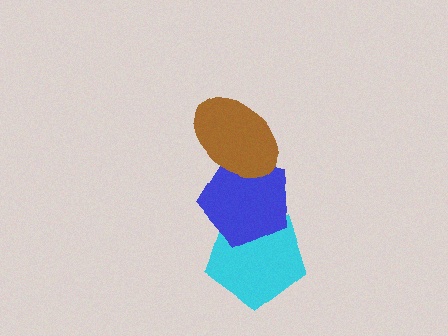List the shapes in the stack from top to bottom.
From top to bottom: the brown ellipse, the blue pentagon, the cyan pentagon.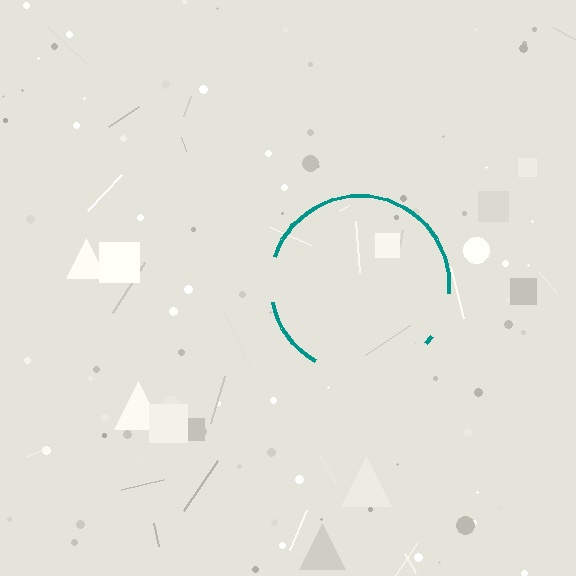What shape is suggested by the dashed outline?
The dashed outline suggests a circle.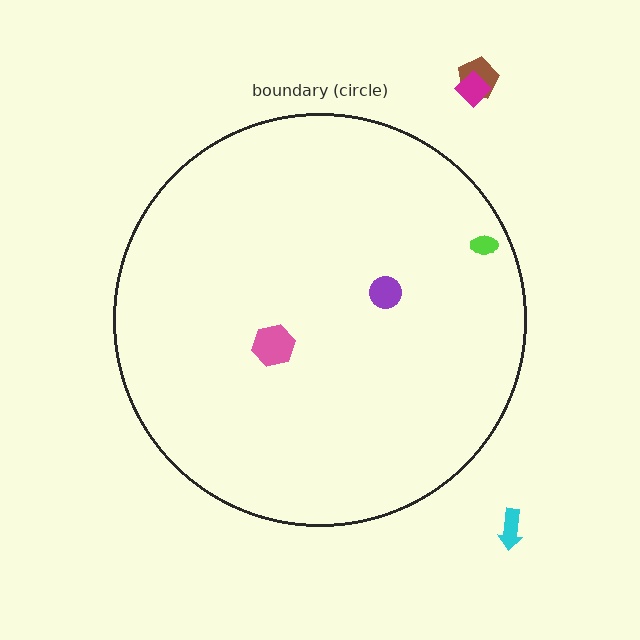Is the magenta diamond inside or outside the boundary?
Outside.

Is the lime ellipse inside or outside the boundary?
Inside.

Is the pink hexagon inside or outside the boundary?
Inside.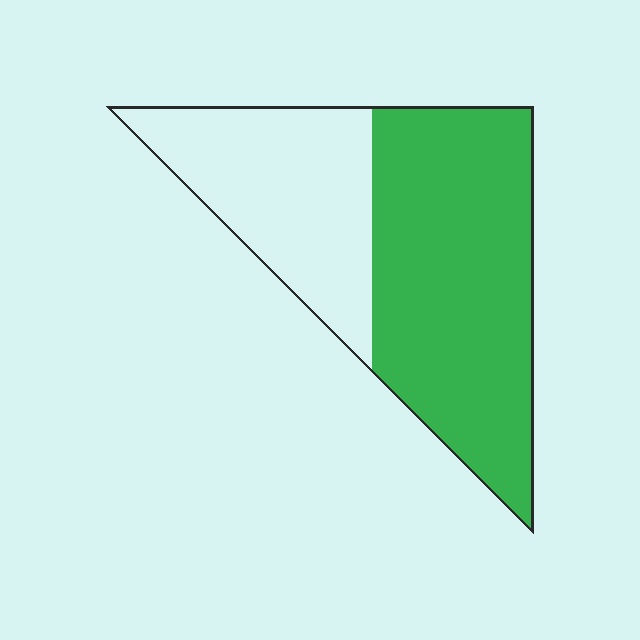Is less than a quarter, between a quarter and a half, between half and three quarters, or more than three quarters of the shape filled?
Between half and three quarters.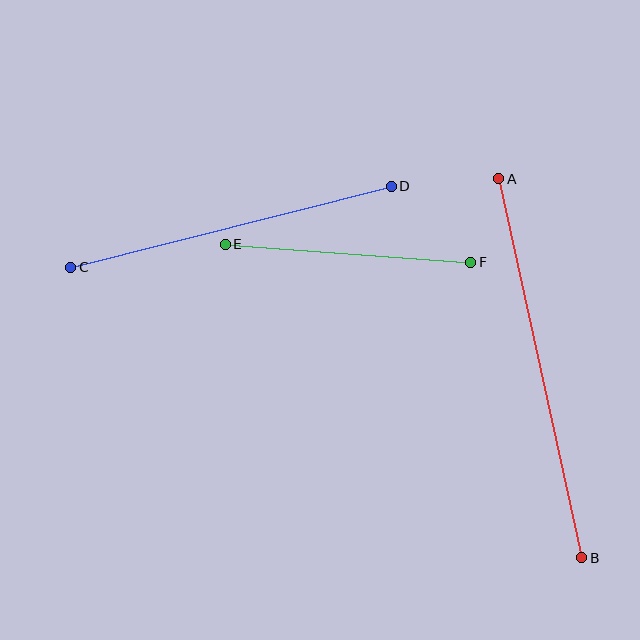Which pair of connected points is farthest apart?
Points A and B are farthest apart.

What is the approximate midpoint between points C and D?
The midpoint is at approximately (231, 227) pixels.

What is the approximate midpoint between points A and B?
The midpoint is at approximately (540, 368) pixels.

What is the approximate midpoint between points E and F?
The midpoint is at approximately (348, 253) pixels.